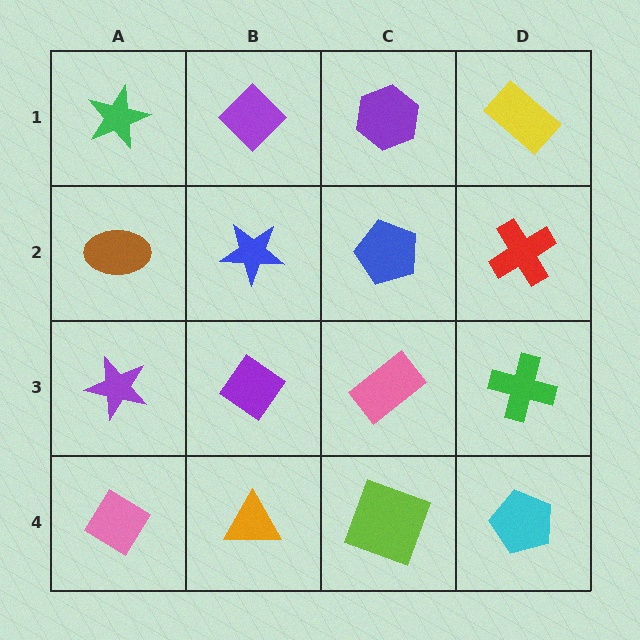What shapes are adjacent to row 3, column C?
A blue pentagon (row 2, column C), a lime square (row 4, column C), a purple diamond (row 3, column B), a green cross (row 3, column D).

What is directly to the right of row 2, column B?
A blue pentagon.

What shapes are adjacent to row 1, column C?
A blue pentagon (row 2, column C), a purple diamond (row 1, column B), a yellow rectangle (row 1, column D).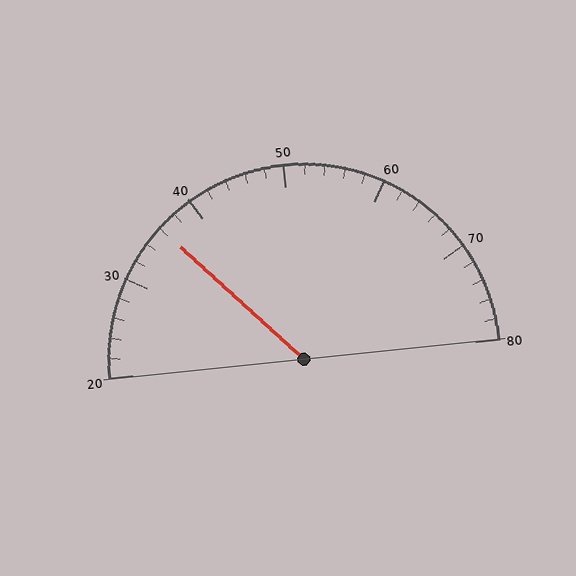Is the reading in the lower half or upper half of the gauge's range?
The reading is in the lower half of the range (20 to 80).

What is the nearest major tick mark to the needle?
The nearest major tick mark is 40.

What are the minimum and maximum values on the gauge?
The gauge ranges from 20 to 80.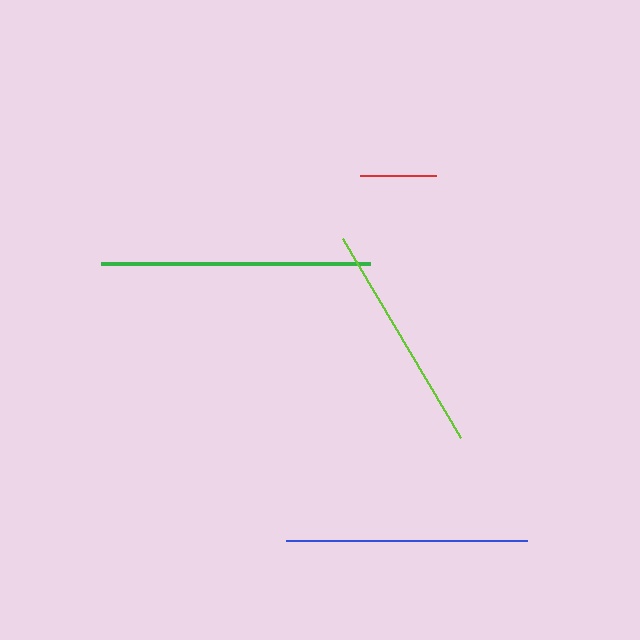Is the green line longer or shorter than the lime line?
The green line is longer than the lime line.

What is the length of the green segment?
The green segment is approximately 269 pixels long.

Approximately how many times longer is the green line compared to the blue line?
The green line is approximately 1.1 times the length of the blue line.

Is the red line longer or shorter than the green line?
The green line is longer than the red line.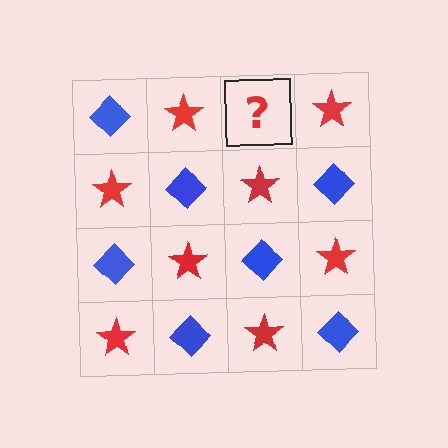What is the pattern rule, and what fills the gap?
The rule is that it alternates blue diamond and red star in a checkerboard pattern. The gap should be filled with a blue diamond.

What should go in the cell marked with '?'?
The missing cell should contain a blue diamond.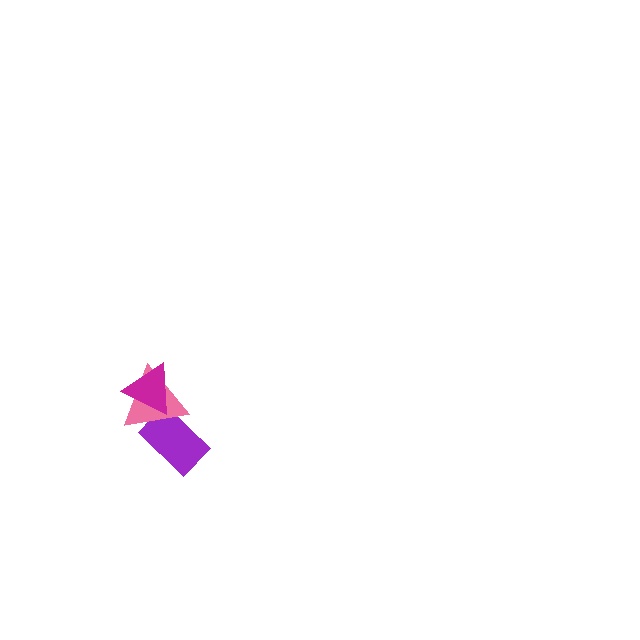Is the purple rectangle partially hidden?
Yes, it is partially covered by another shape.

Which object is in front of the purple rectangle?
The pink triangle is in front of the purple rectangle.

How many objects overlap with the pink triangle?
2 objects overlap with the pink triangle.